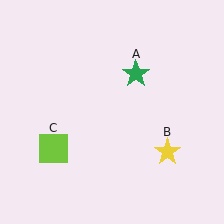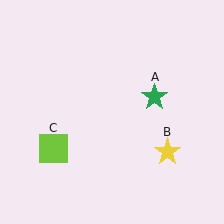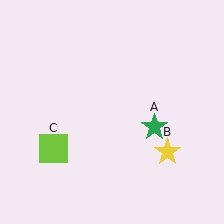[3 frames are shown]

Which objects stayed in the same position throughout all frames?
Yellow star (object B) and lime square (object C) remained stationary.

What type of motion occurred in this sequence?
The green star (object A) rotated clockwise around the center of the scene.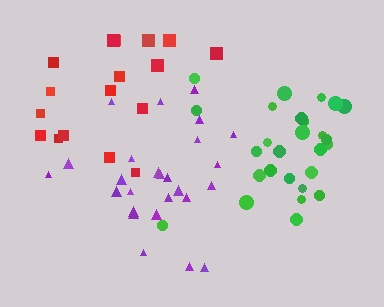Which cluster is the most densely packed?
Purple.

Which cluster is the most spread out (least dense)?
Red.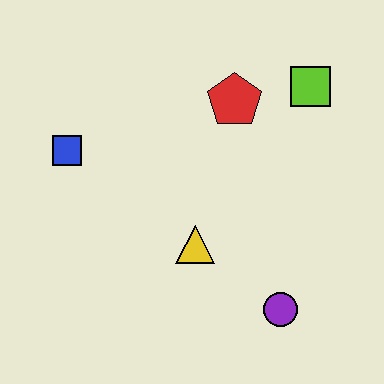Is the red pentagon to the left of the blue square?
No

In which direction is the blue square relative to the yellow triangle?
The blue square is to the left of the yellow triangle.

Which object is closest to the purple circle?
The yellow triangle is closest to the purple circle.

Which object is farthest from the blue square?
The purple circle is farthest from the blue square.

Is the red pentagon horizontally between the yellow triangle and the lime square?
Yes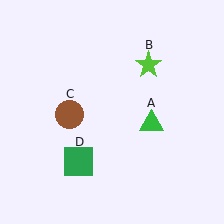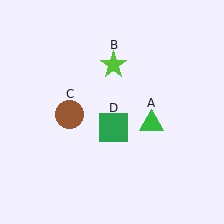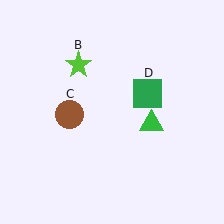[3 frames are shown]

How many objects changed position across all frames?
2 objects changed position: lime star (object B), green square (object D).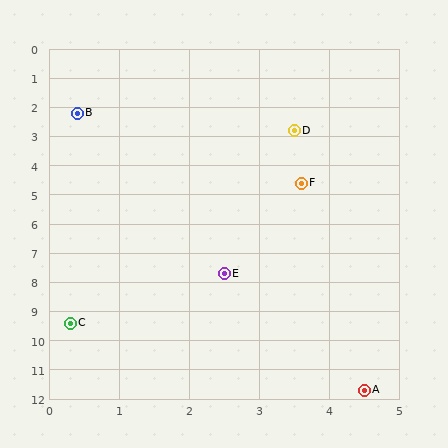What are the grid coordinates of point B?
Point B is at approximately (0.4, 2.2).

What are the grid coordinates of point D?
Point D is at approximately (3.5, 2.8).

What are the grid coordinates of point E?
Point E is at approximately (2.5, 7.7).